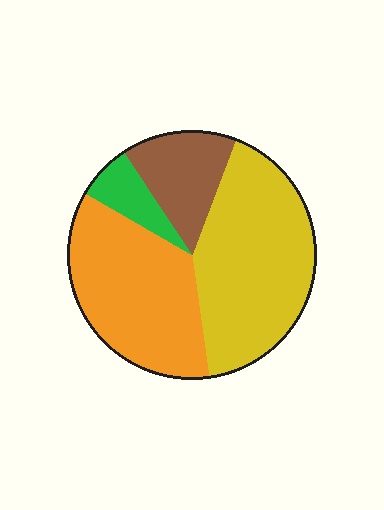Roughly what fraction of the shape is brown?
Brown takes up less than a sixth of the shape.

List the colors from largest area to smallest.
From largest to smallest: yellow, orange, brown, green.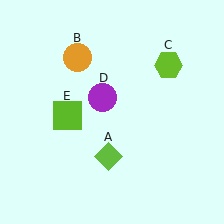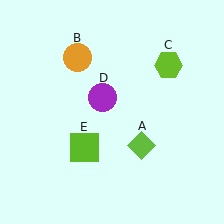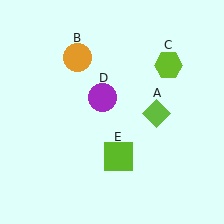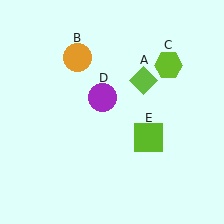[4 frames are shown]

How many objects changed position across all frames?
2 objects changed position: lime diamond (object A), lime square (object E).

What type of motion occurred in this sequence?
The lime diamond (object A), lime square (object E) rotated counterclockwise around the center of the scene.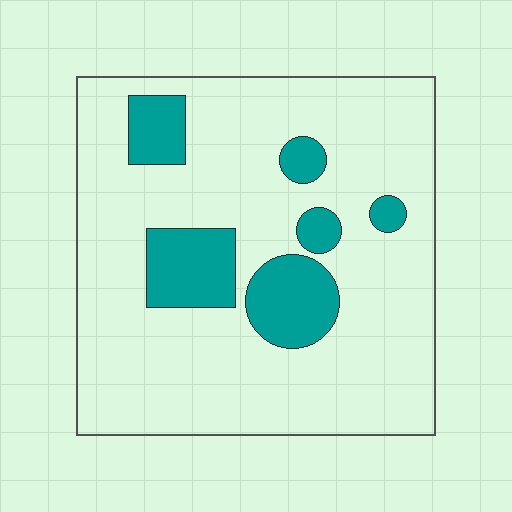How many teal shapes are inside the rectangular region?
6.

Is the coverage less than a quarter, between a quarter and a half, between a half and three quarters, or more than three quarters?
Less than a quarter.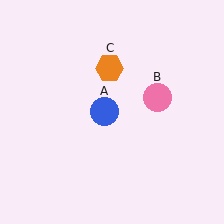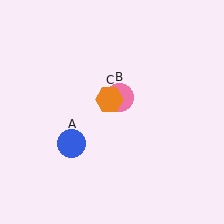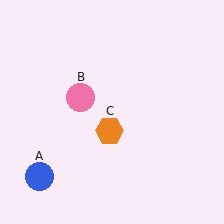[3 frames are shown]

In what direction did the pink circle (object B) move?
The pink circle (object B) moved left.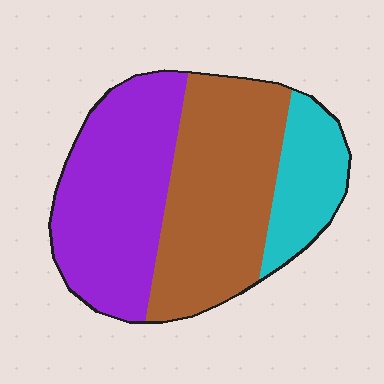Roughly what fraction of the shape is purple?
Purple takes up between a quarter and a half of the shape.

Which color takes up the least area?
Cyan, at roughly 15%.